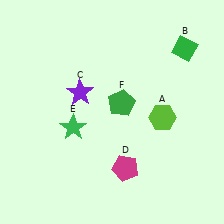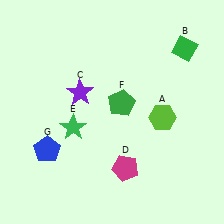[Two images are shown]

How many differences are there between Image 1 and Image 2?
There is 1 difference between the two images.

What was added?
A blue pentagon (G) was added in Image 2.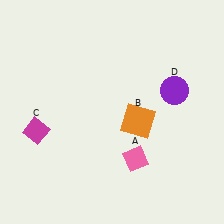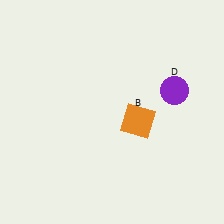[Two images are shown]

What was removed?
The pink diamond (A), the magenta diamond (C) were removed in Image 2.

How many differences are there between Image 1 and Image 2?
There are 2 differences between the two images.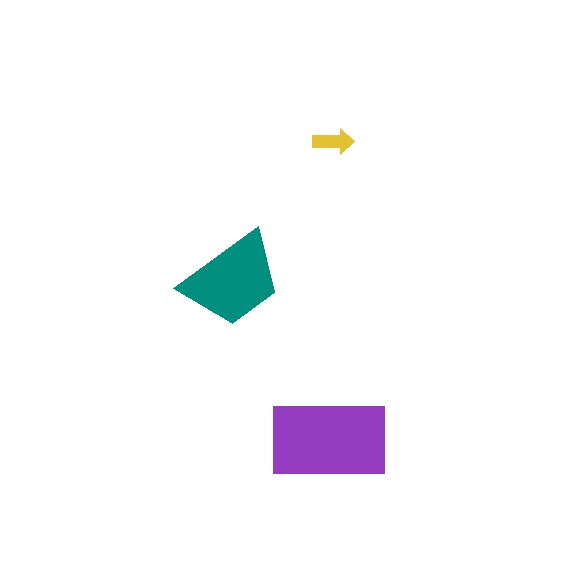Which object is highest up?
The yellow arrow is topmost.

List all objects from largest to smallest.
The purple rectangle, the teal trapezoid, the yellow arrow.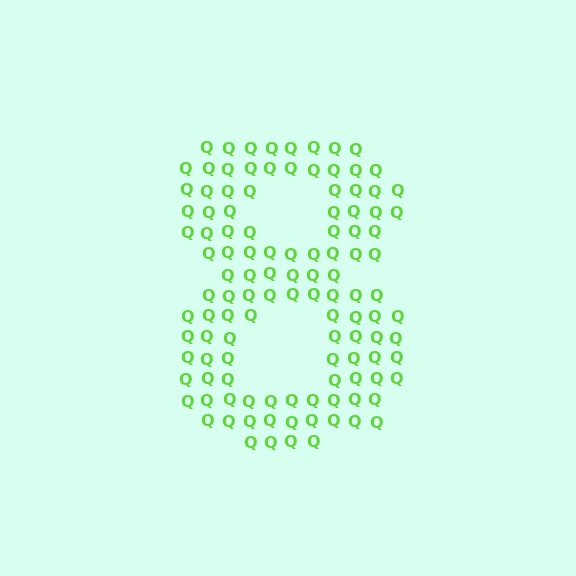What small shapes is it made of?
It is made of small letter Q's.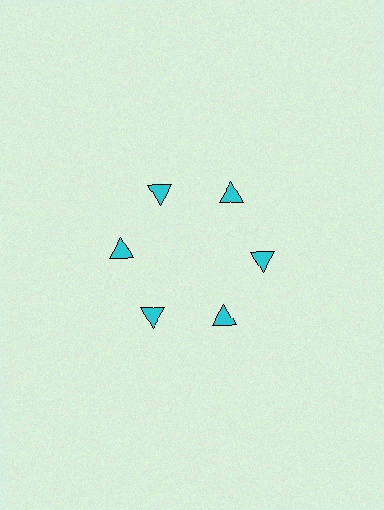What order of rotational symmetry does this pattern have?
This pattern has 6-fold rotational symmetry.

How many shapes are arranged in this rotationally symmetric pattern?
There are 6 shapes, arranged in 6 groups of 1.